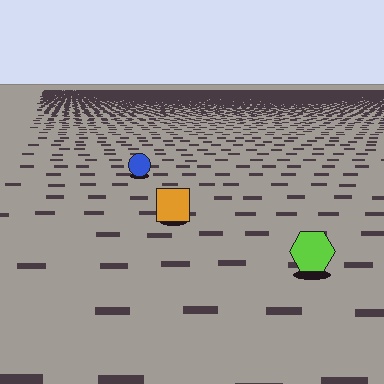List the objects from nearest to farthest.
From nearest to farthest: the lime hexagon, the orange square, the blue circle.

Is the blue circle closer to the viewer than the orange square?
No. The orange square is closer — you can tell from the texture gradient: the ground texture is coarser near it.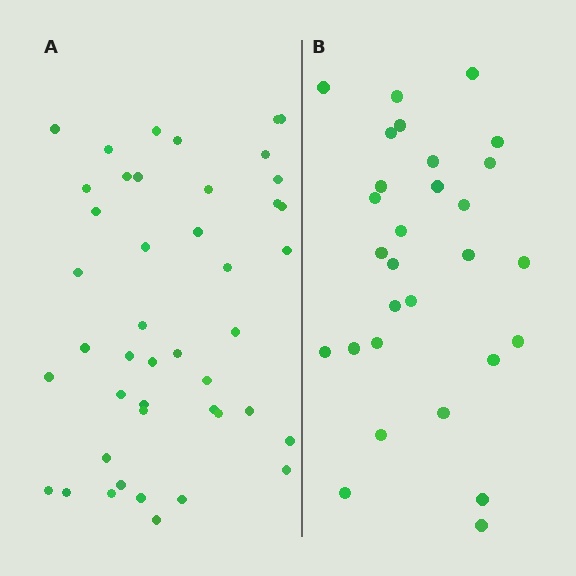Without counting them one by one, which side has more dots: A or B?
Region A (the left region) has more dots.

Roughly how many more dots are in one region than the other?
Region A has approximately 15 more dots than region B.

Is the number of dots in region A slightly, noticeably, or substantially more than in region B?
Region A has substantially more. The ratio is roughly 1.5 to 1.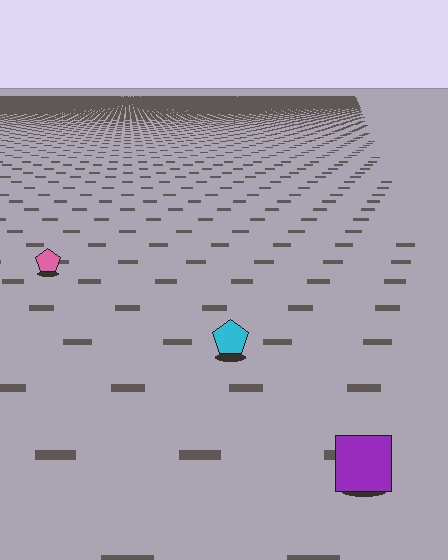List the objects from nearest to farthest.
From nearest to farthest: the purple square, the cyan pentagon, the pink pentagon.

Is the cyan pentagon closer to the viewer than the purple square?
No. The purple square is closer — you can tell from the texture gradient: the ground texture is coarser near it.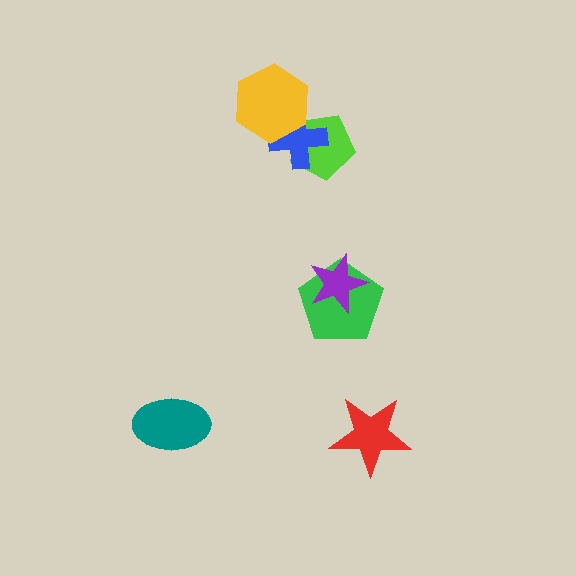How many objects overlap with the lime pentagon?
2 objects overlap with the lime pentagon.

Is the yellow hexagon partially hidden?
No, no other shape covers it.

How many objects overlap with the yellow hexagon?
2 objects overlap with the yellow hexagon.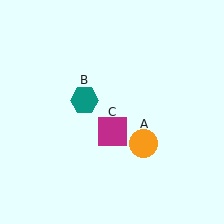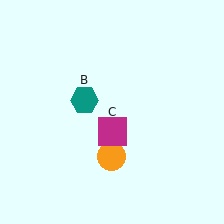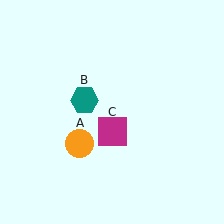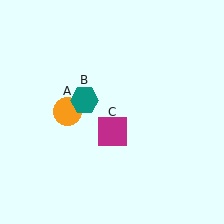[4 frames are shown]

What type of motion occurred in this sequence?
The orange circle (object A) rotated clockwise around the center of the scene.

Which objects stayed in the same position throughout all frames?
Teal hexagon (object B) and magenta square (object C) remained stationary.